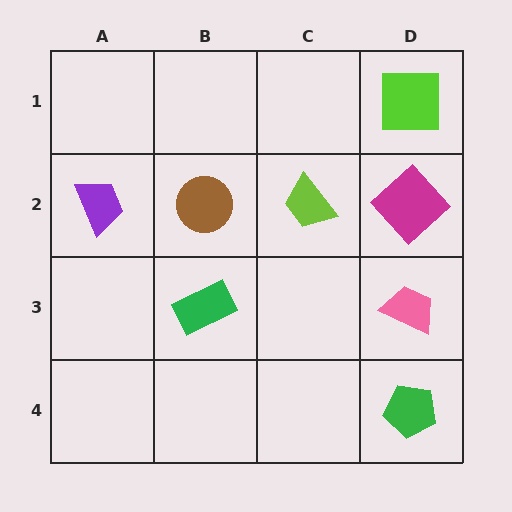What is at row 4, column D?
A green pentagon.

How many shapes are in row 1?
1 shape.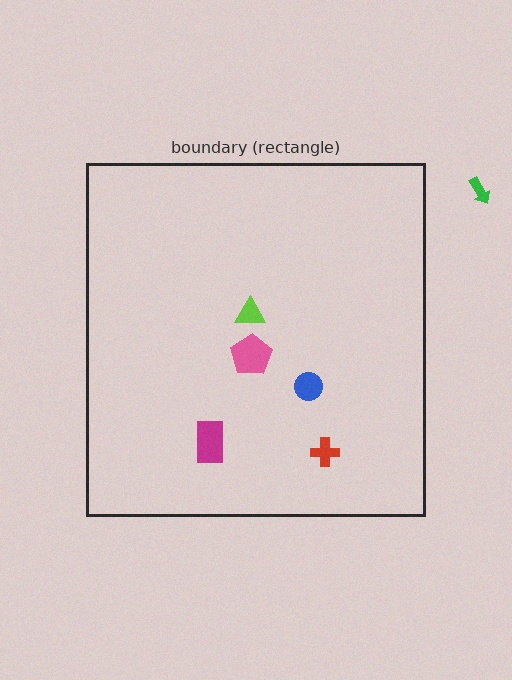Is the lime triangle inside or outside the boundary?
Inside.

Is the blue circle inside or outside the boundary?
Inside.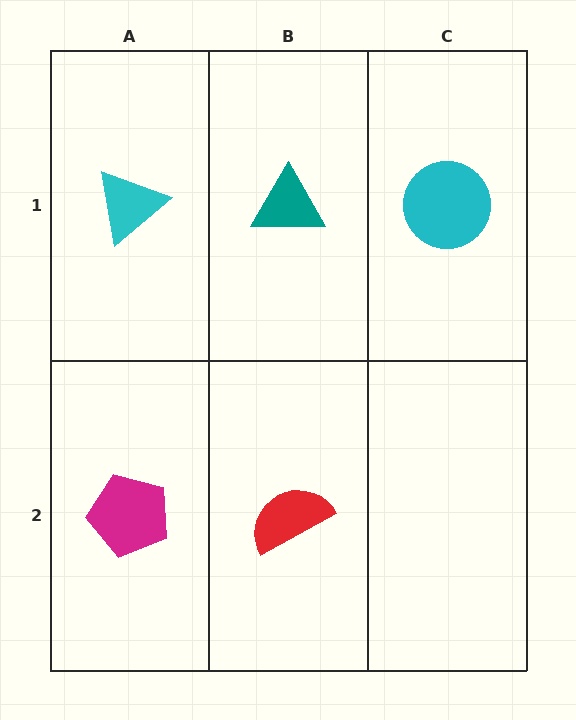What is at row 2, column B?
A red semicircle.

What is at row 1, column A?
A cyan triangle.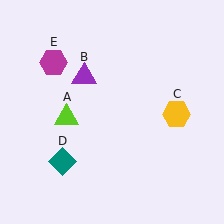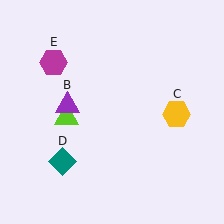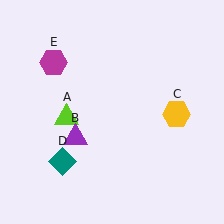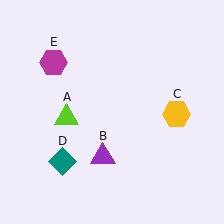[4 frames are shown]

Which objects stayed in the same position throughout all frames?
Lime triangle (object A) and yellow hexagon (object C) and teal diamond (object D) and magenta hexagon (object E) remained stationary.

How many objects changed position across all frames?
1 object changed position: purple triangle (object B).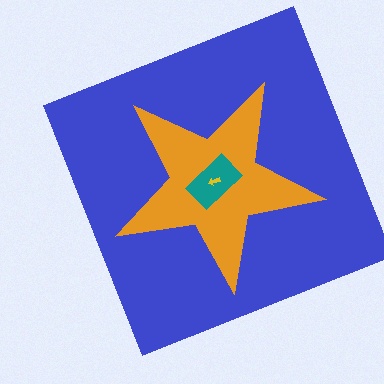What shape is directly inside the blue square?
The orange star.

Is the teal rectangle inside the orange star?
Yes.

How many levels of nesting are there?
4.